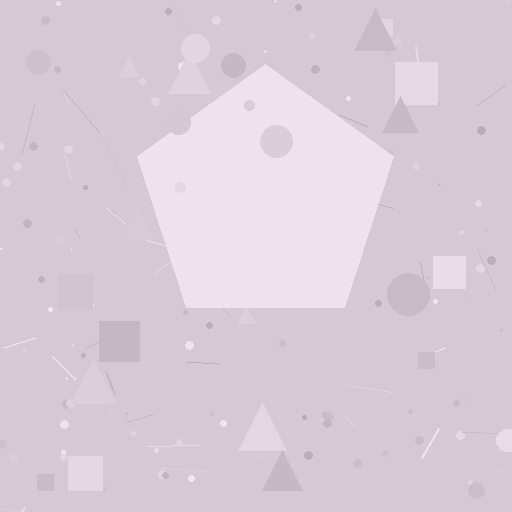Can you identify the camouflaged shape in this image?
The camouflaged shape is a pentagon.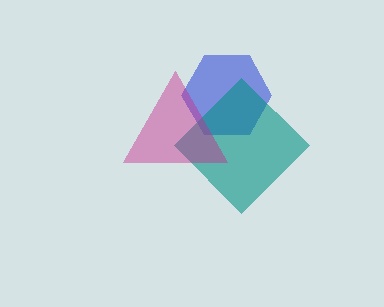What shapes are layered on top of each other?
The layered shapes are: a blue hexagon, a teal diamond, a magenta triangle.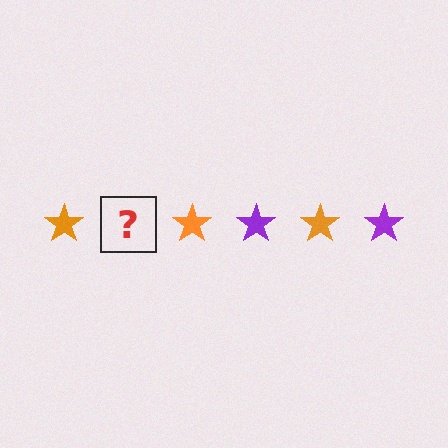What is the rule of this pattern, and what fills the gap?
The rule is that the pattern cycles through orange, purple stars. The gap should be filled with a purple star.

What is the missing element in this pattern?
The missing element is a purple star.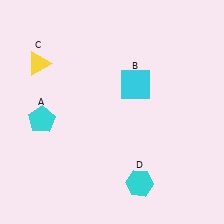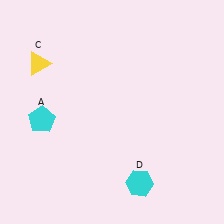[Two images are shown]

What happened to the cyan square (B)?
The cyan square (B) was removed in Image 2. It was in the top-right area of Image 1.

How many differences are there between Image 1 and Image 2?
There is 1 difference between the two images.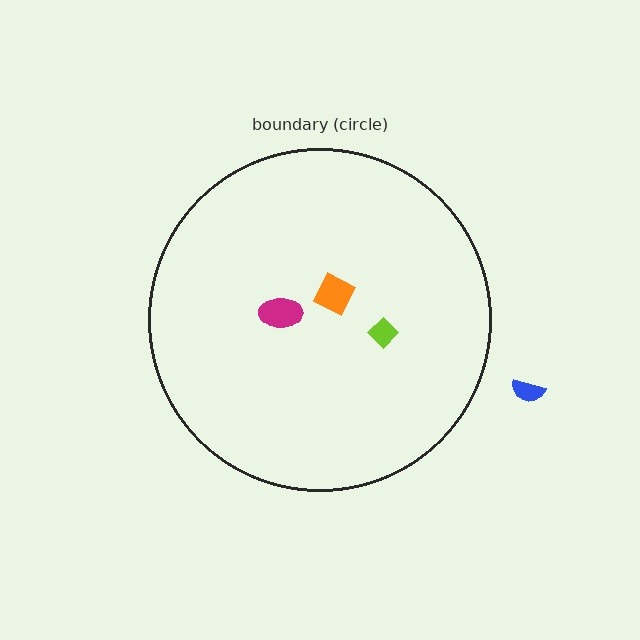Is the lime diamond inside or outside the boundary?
Inside.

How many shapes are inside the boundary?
3 inside, 1 outside.